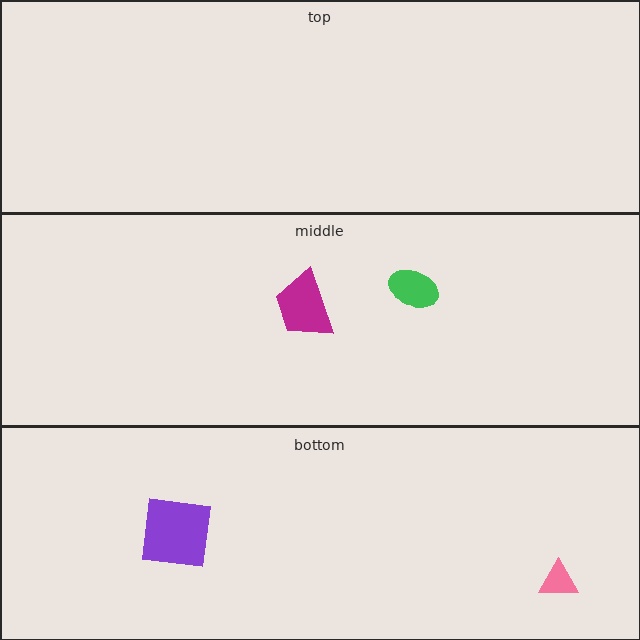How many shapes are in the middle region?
2.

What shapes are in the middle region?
The green ellipse, the magenta trapezoid.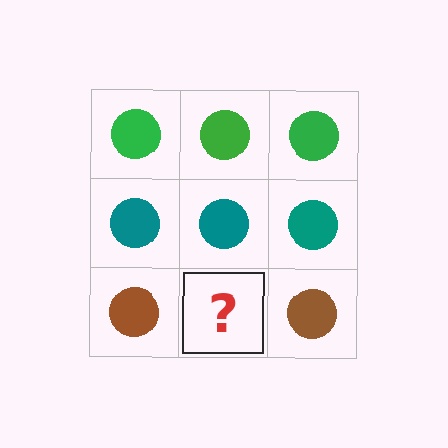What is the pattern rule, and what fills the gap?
The rule is that each row has a consistent color. The gap should be filled with a brown circle.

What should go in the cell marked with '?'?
The missing cell should contain a brown circle.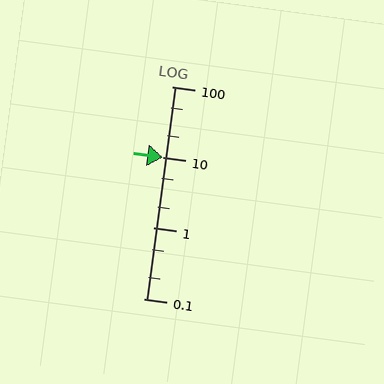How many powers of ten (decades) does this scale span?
The scale spans 3 decades, from 0.1 to 100.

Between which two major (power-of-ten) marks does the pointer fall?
The pointer is between 1 and 10.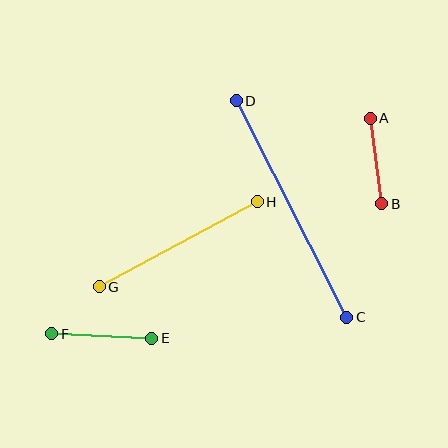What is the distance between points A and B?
The distance is approximately 86 pixels.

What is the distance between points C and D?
The distance is approximately 243 pixels.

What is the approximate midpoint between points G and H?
The midpoint is at approximately (178, 244) pixels.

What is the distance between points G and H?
The distance is approximately 179 pixels.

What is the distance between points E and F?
The distance is approximately 100 pixels.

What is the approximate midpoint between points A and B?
The midpoint is at approximately (376, 161) pixels.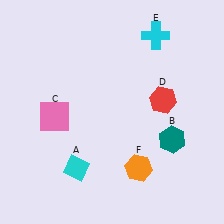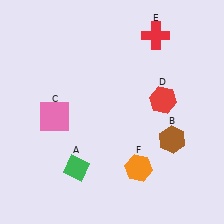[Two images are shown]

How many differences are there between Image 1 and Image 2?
There are 3 differences between the two images.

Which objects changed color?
A changed from cyan to green. B changed from teal to brown. E changed from cyan to red.